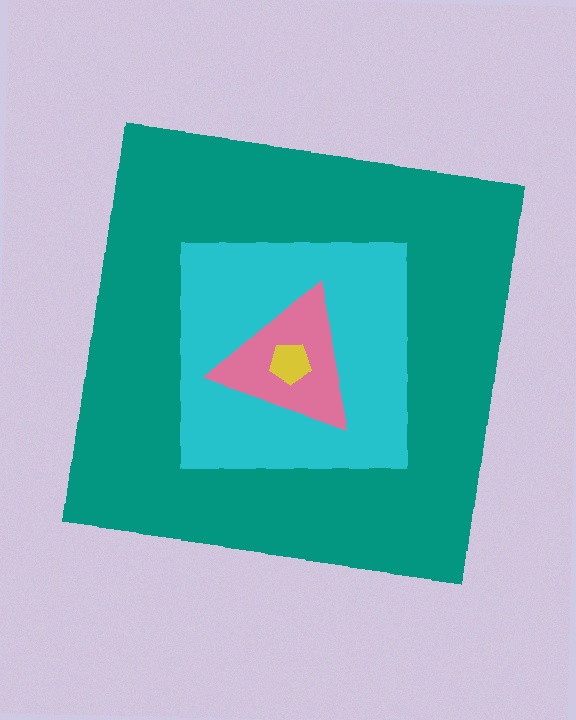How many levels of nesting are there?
4.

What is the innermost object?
The yellow pentagon.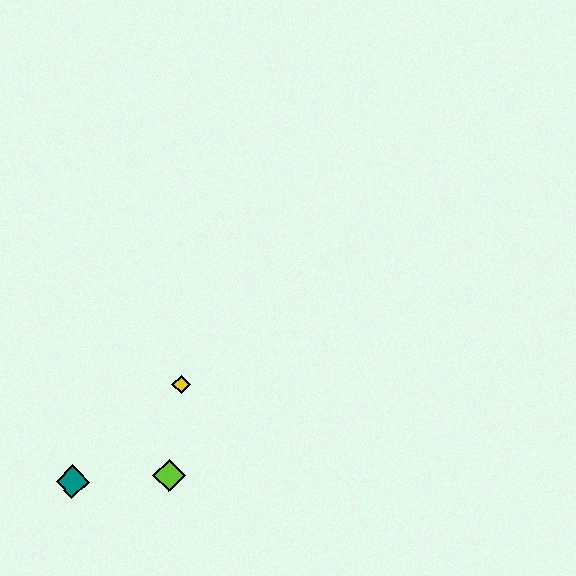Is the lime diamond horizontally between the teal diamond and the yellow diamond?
Yes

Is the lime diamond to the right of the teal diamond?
Yes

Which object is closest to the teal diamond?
The lime diamond is closest to the teal diamond.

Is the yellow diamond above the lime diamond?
Yes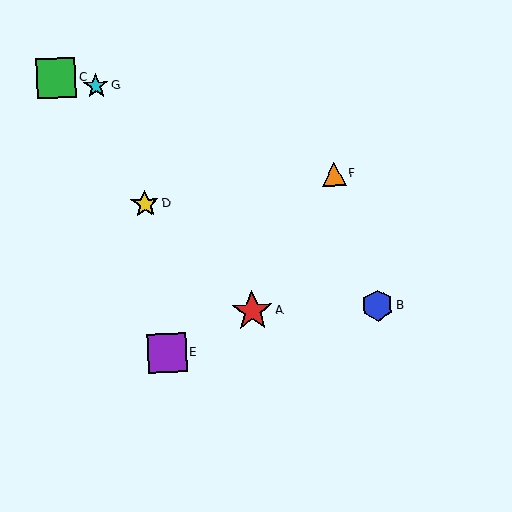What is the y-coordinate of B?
Object B is at y≈306.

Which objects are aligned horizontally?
Objects A, B are aligned horizontally.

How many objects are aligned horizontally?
2 objects (A, B) are aligned horizontally.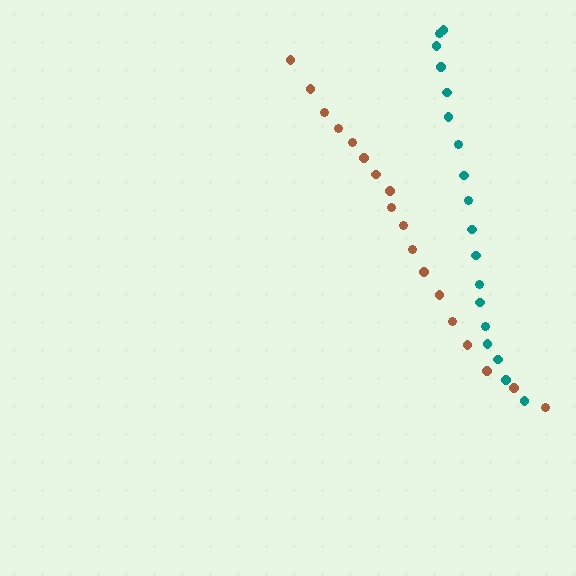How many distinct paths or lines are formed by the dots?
There are 2 distinct paths.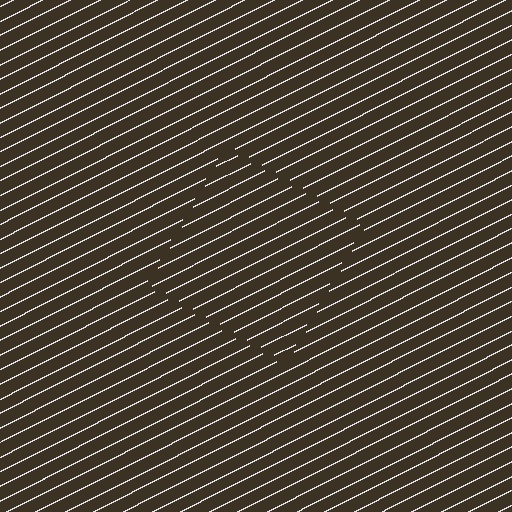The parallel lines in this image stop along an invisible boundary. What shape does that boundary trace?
An illusory square. The interior of the shape contains the same grating, shifted by half a period — the contour is defined by the phase discontinuity where line-ends from the inner and outer gratings abut.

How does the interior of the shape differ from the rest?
The interior of the shape contains the same grating, shifted by half a period — the contour is defined by the phase discontinuity where line-ends from the inner and outer gratings abut.